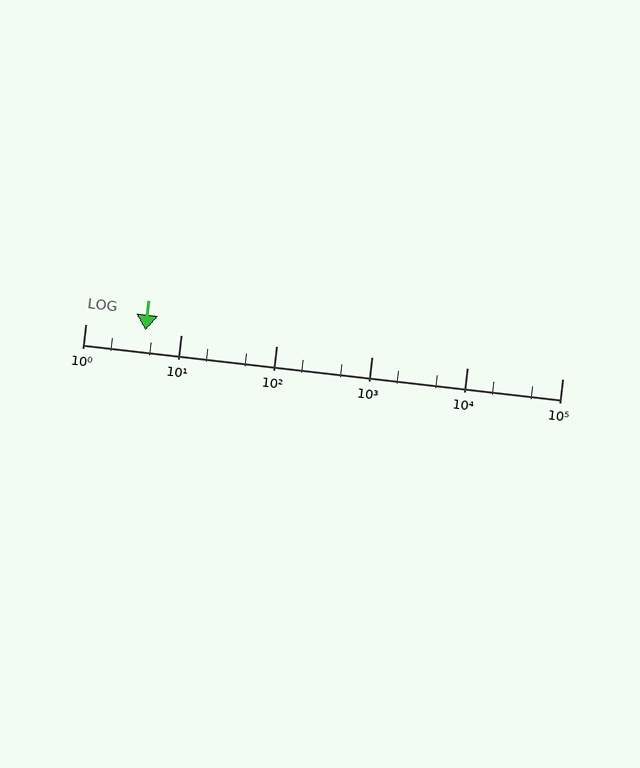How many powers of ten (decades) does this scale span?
The scale spans 5 decades, from 1 to 100000.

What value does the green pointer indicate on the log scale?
The pointer indicates approximately 4.3.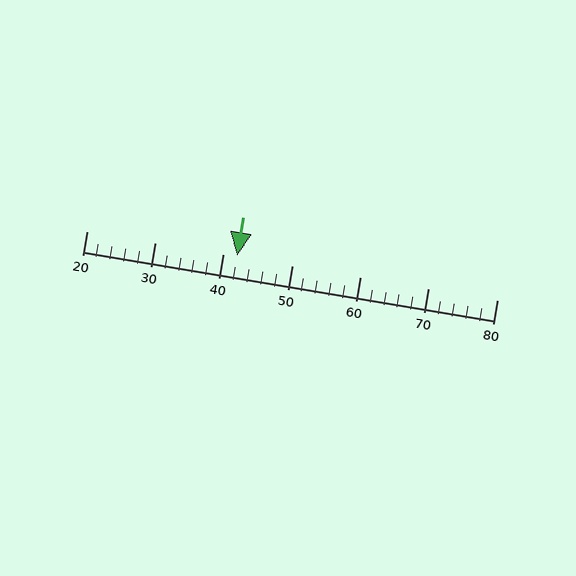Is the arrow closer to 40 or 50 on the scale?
The arrow is closer to 40.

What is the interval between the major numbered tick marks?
The major tick marks are spaced 10 units apart.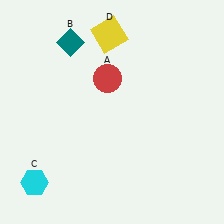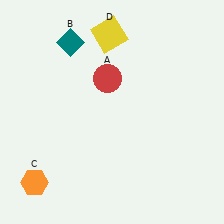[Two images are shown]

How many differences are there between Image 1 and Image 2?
There is 1 difference between the two images.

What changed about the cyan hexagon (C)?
In Image 1, C is cyan. In Image 2, it changed to orange.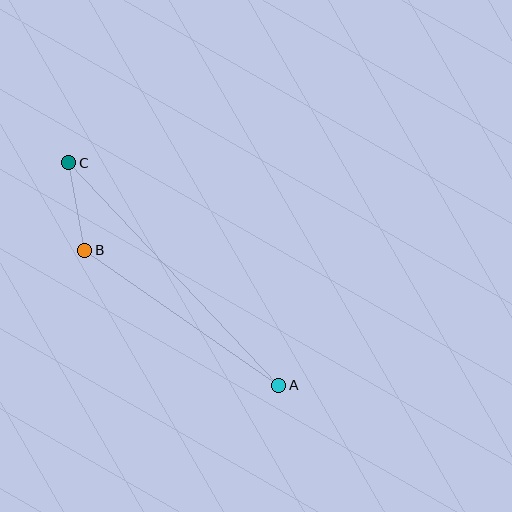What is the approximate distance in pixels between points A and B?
The distance between A and B is approximately 236 pixels.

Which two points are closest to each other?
Points B and C are closest to each other.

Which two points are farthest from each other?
Points A and C are farthest from each other.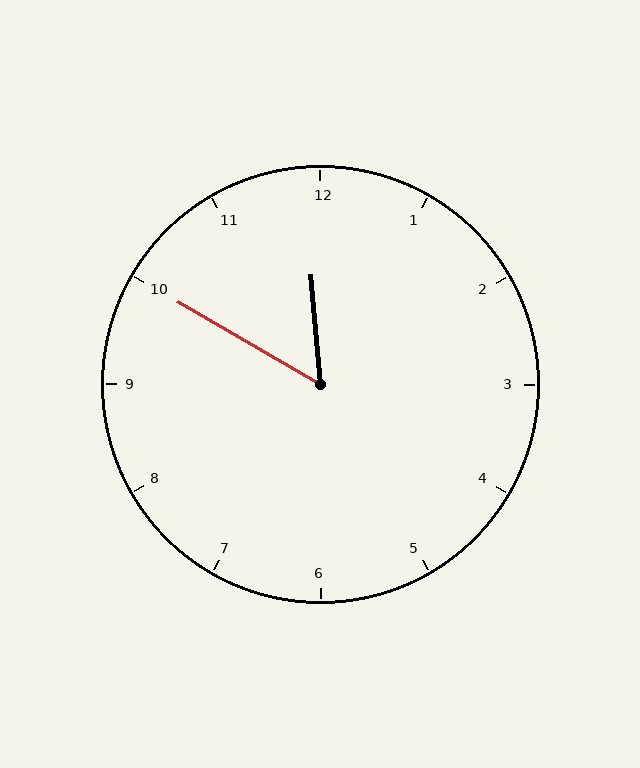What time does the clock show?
11:50.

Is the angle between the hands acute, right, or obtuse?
It is acute.